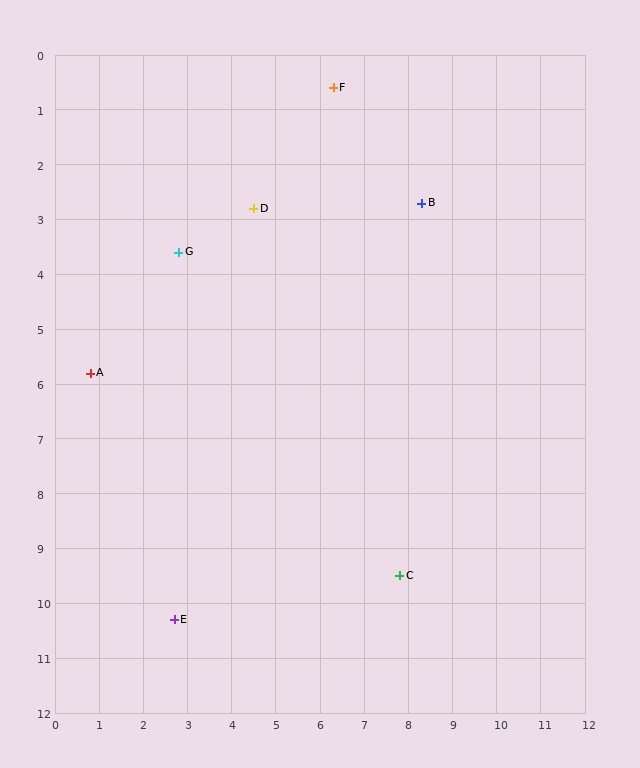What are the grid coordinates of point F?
Point F is at approximately (6.3, 0.6).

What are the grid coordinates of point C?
Point C is at approximately (7.8, 9.5).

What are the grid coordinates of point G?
Point G is at approximately (2.8, 3.6).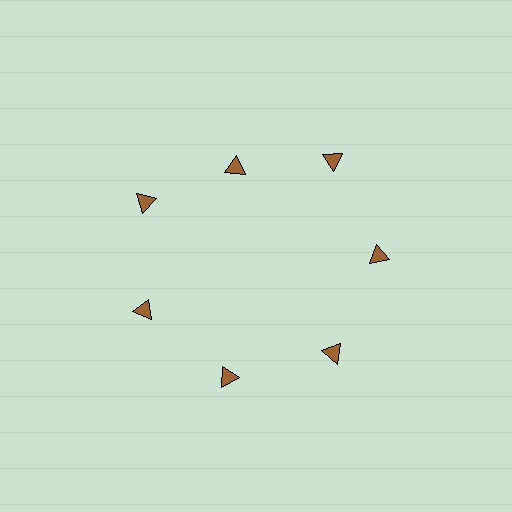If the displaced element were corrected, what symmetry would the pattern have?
It would have 7-fold rotational symmetry — the pattern would map onto itself every 51 degrees.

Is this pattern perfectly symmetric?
No. The 7 brown triangles are arranged in a ring, but one element near the 12 o'clock position is pulled inward toward the center, breaking the 7-fold rotational symmetry.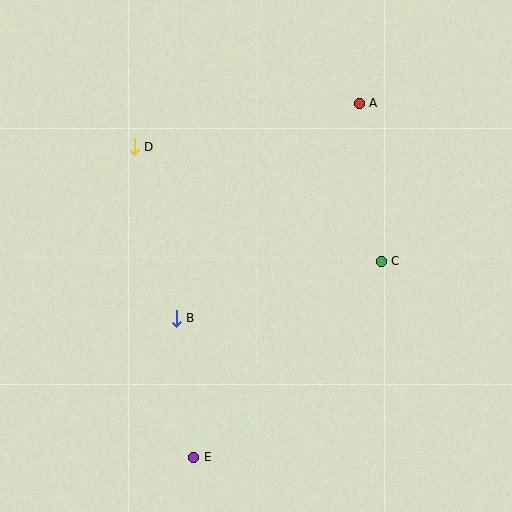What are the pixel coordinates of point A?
Point A is at (359, 103).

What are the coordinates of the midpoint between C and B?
The midpoint between C and B is at (279, 290).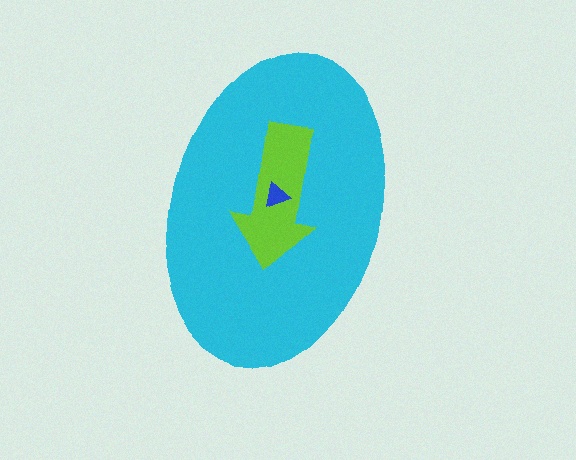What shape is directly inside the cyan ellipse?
The lime arrow.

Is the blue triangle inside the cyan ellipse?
Yes.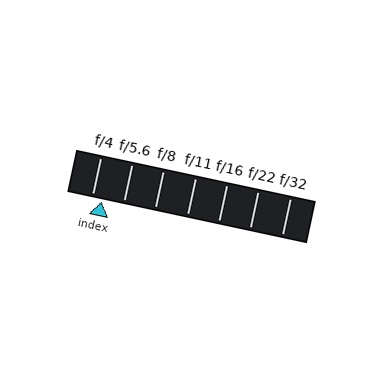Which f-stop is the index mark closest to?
The index mark is closest to f/4.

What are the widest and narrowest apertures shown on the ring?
The widest aperture shown is f/4 and the narrowest is f/32.